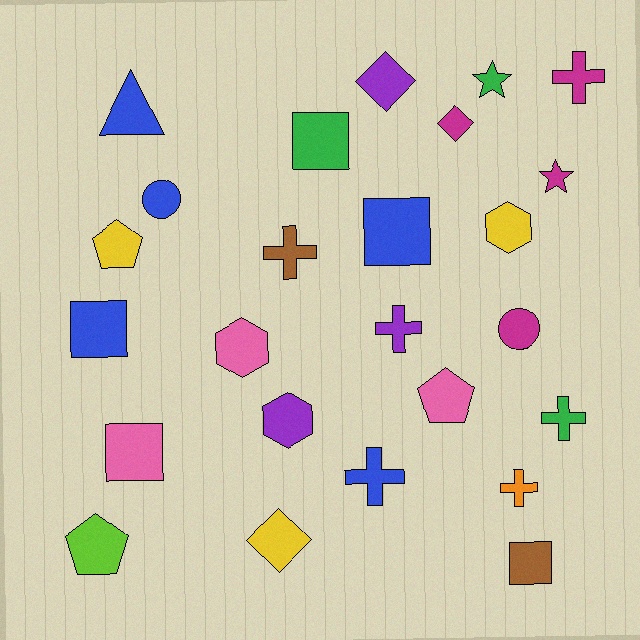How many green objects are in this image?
There are 3 green objects.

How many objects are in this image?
There are 25 objects.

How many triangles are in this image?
There is 1 triangle.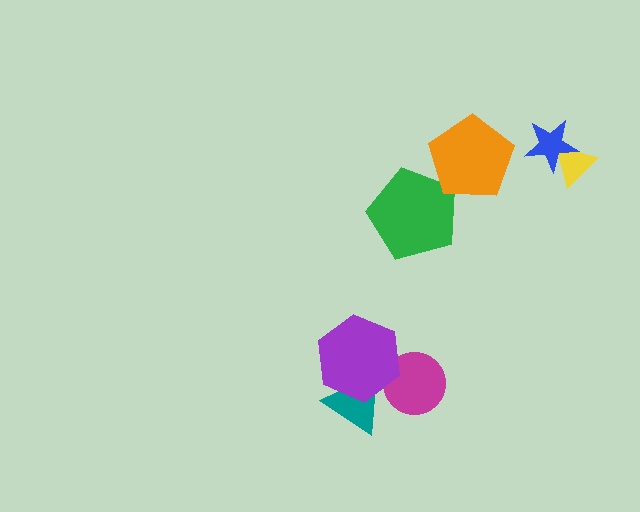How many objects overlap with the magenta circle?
1 object overlaps with the magenta circle.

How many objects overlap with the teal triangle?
1 object overlaps with the teal triangle.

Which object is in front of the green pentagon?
The orange pentagon is in front of the green pentagon.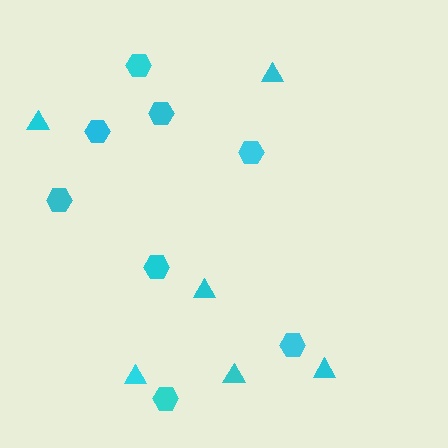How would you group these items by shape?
There are 2 groups: one group of triangles (6) and one group of hexagons (8).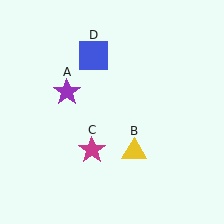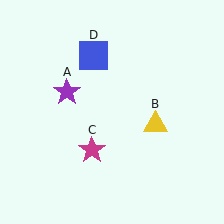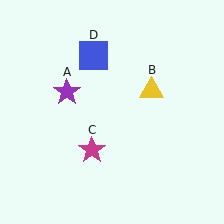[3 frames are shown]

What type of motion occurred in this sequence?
The yellow triangle (object B) rotated counterclockwise around the center of the scene.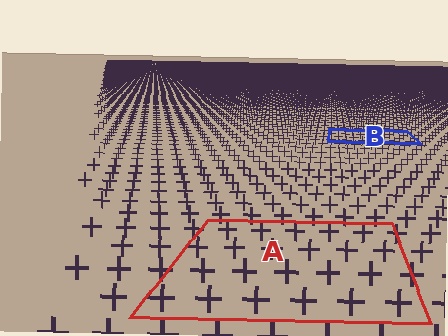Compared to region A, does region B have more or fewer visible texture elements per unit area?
Region B has more texture elements per unit area — they are packed more densely because it is farther away.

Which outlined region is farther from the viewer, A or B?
Region B is farther from the viewer — the texture elements inside it appear smaller and more densely packed.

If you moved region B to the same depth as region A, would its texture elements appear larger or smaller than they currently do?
They would appear larger. At a closer depth, the same texture elements are projected at a bigger on-screen size.